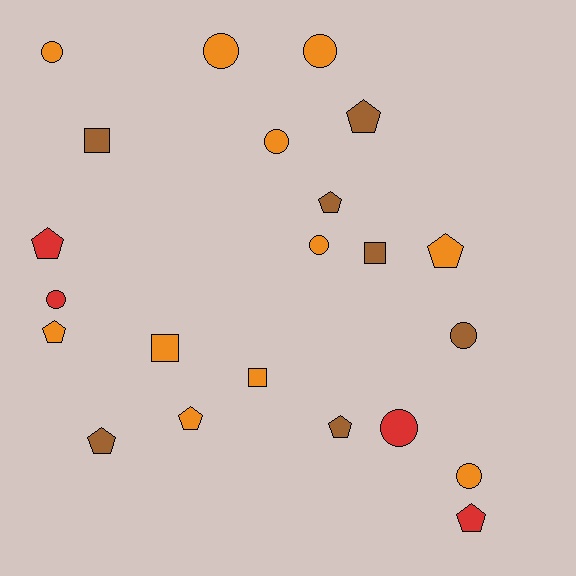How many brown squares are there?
There are 2 brown squares.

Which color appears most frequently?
Orange, with 11 objects.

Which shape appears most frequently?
Circle, with 9 objects.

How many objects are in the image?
There are 22 objects.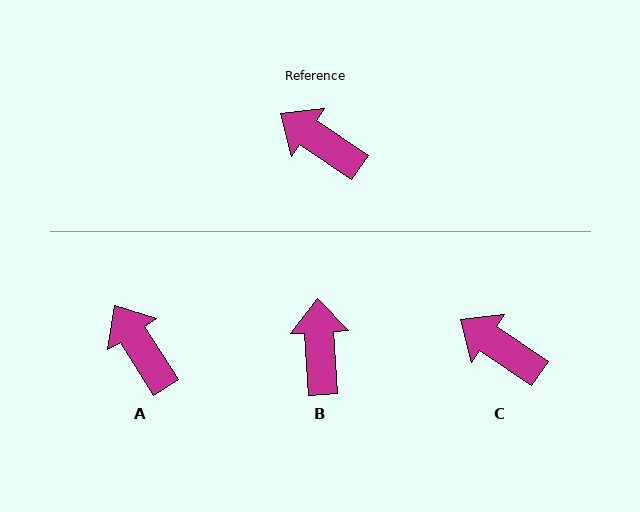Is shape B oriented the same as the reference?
No, it is off by about 53 degrees.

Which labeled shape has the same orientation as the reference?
C.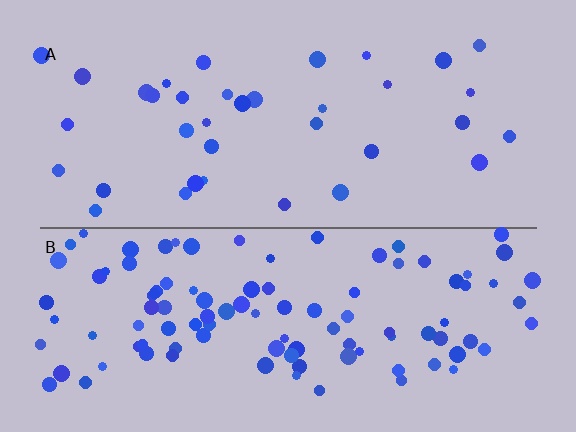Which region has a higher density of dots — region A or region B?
B (the bottom).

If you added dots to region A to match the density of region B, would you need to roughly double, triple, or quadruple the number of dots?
Approximately triple.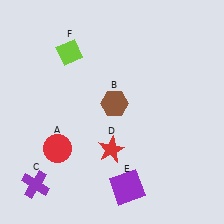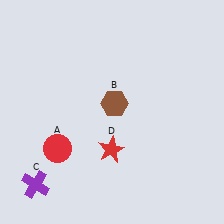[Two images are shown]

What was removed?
The purple square (E), the lime diamond (F) were removed in Image 2.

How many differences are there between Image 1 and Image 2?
There are 2 differences between the two images.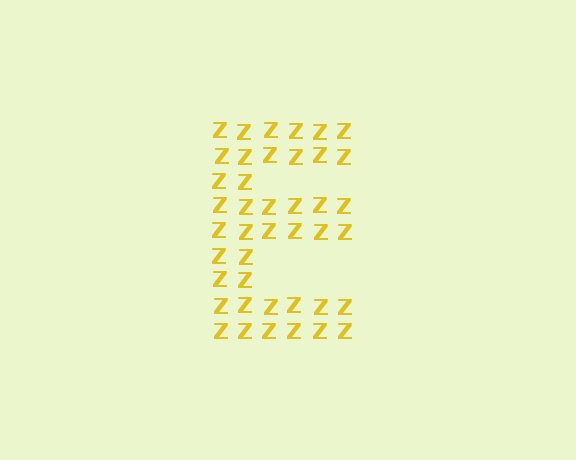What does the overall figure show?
The overall figure shows the letter E.